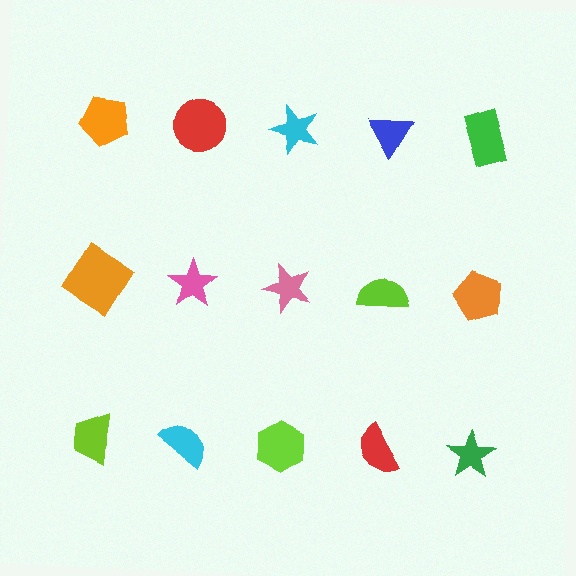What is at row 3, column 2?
A cyan semicircle.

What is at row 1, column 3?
A cyan star.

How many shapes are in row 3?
5 shapes.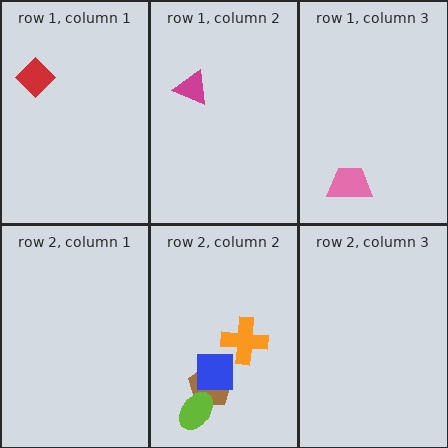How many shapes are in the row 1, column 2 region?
1.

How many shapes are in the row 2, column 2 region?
4.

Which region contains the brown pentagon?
The row 2, column 2 region.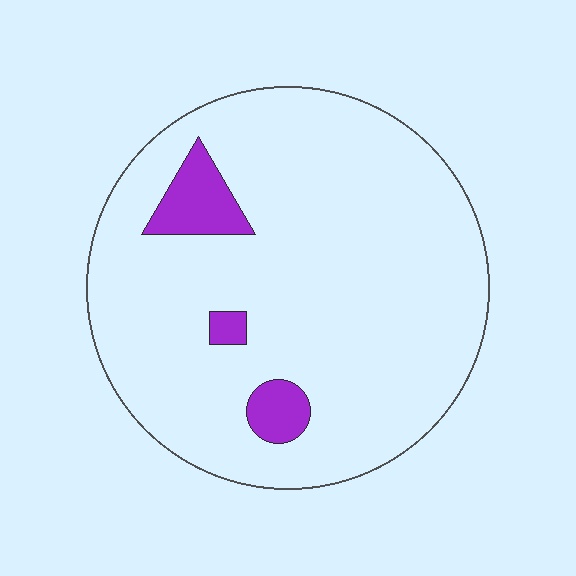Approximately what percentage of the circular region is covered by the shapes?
Approximately 10%.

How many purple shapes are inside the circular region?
3.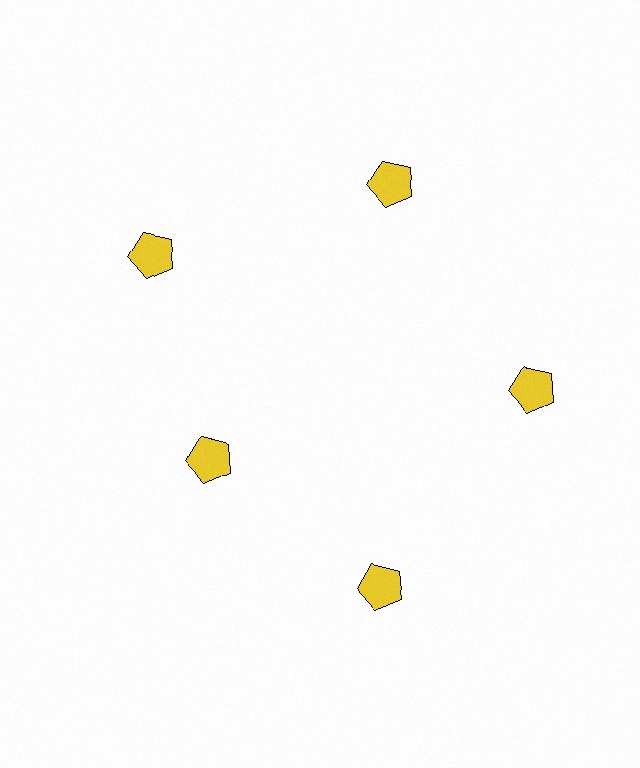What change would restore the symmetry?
The symmetry would be restored by moving it outward, back onto the ring so that all 5 pentagons sit at equal angles and equal distance from the center.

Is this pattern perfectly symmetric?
No. The 5 yellow pentagons are arranged in a ring, but one element near the 8 o'clock position is pulled inward toward the center, breaking the 5-fold rotational symmetry.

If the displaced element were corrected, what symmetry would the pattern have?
It would have 5-fold rotational symmetry — the pattern would map onto itself every 72 degrees.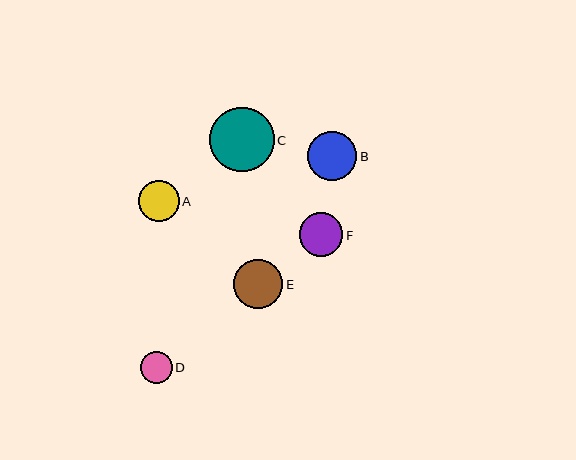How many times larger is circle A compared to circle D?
Circle A is approximately 1.3 times the size of circle D.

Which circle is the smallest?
Circle D is the smallest with a size of approximately 32 pixels.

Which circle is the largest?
Circle C is the largest with a size of approximately 65 pixels.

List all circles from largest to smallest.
From largest to smallest: C, E, B, F, A, D.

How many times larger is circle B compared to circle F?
Circle B is approximately 1.1 times the size of circle F.